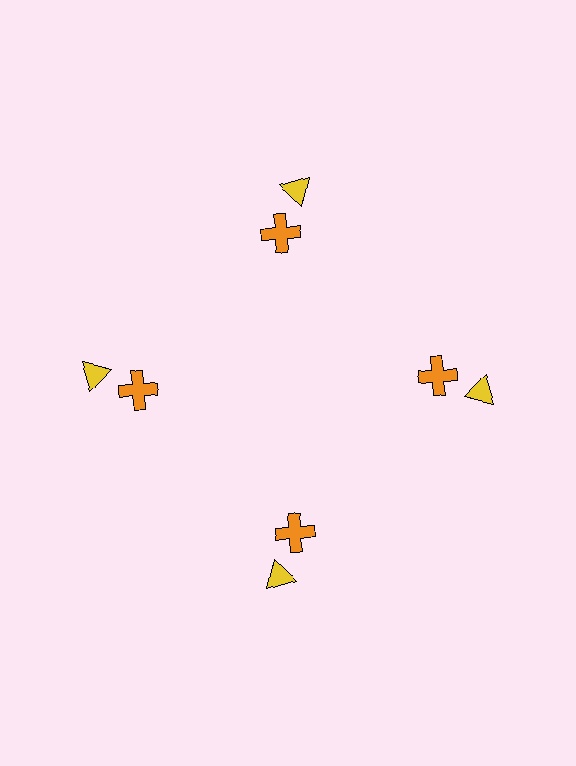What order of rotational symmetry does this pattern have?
This pattern has 4-fold rotational symmetry.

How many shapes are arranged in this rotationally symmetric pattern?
There are 8 shapes, arranged in 4 groups of 2.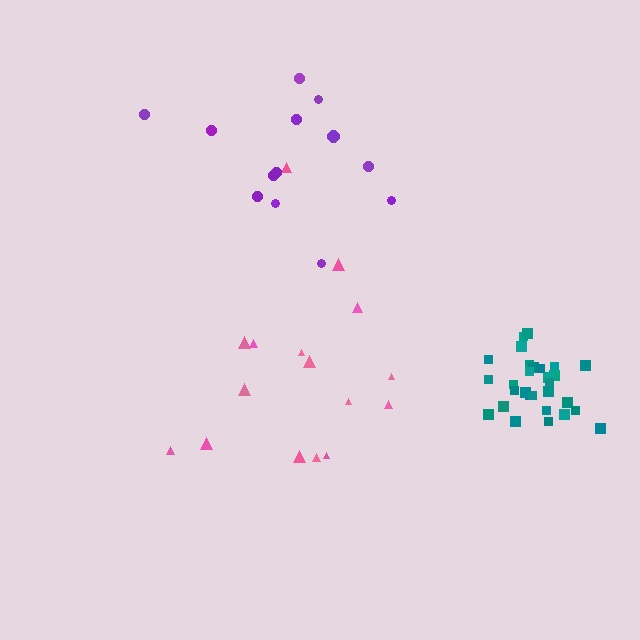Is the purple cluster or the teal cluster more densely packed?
Teal.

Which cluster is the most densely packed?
Teal.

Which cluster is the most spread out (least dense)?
Purple.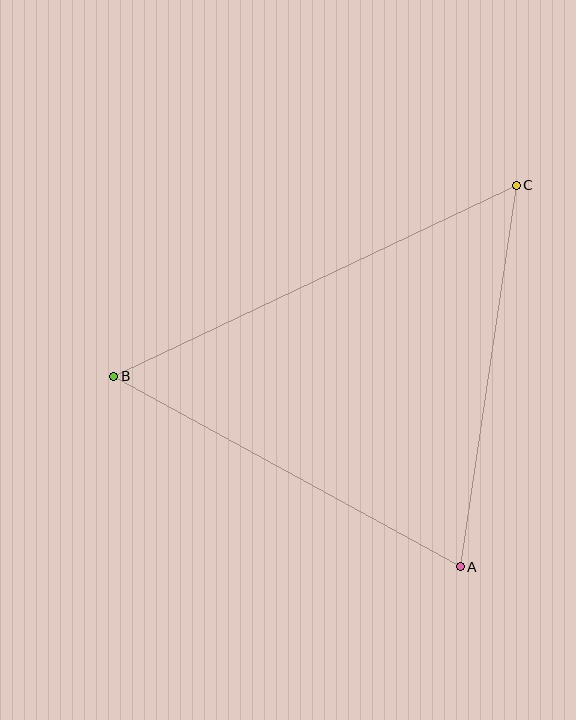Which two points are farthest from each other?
Points B and C are farthest from each other.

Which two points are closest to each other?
Points A and C are closest to each other.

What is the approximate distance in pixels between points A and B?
The distance between A and B is approximately 395 pixels.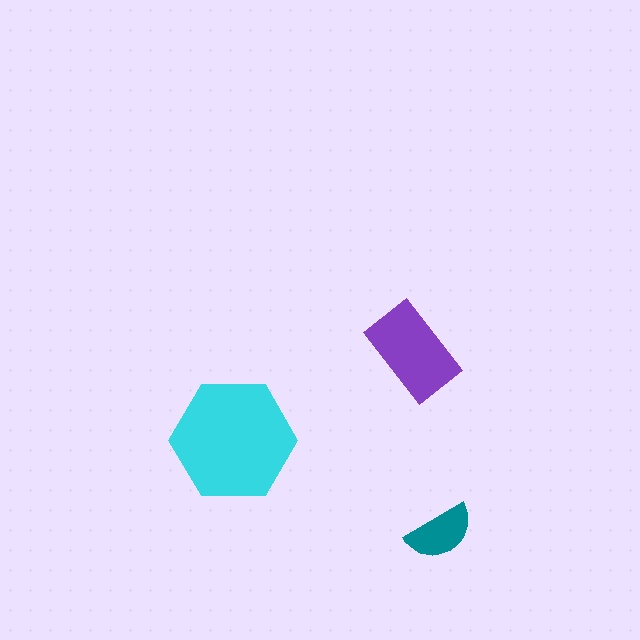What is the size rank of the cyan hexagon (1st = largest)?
1st.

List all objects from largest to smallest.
The cyan hexagon, the purple rectangle, the teal semicircle.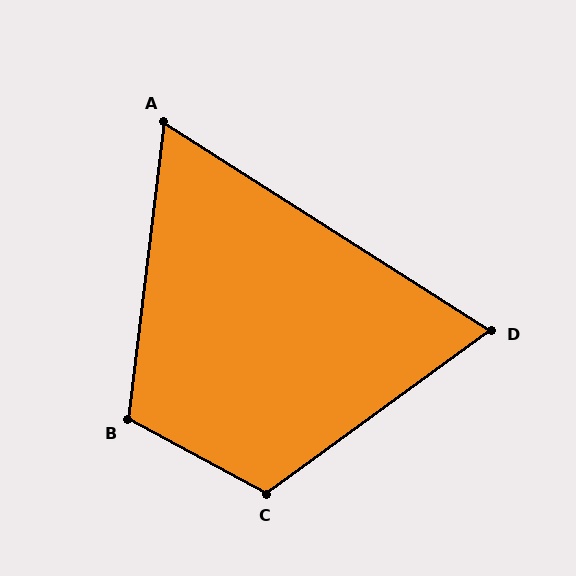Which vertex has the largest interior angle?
C, at approximately 116 degrees.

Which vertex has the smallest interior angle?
A, at approximately 64 degrees.